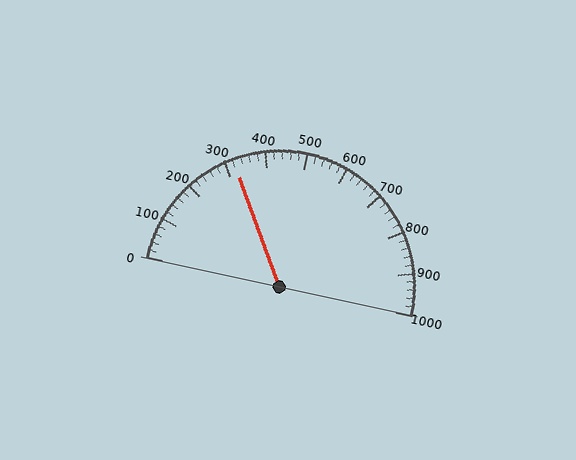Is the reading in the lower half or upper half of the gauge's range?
The reading is in the lower half of the range (0 to 1000).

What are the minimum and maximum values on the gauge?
The gauge ranges from 0 to 1000.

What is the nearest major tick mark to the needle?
The nearest major tick mark is 300.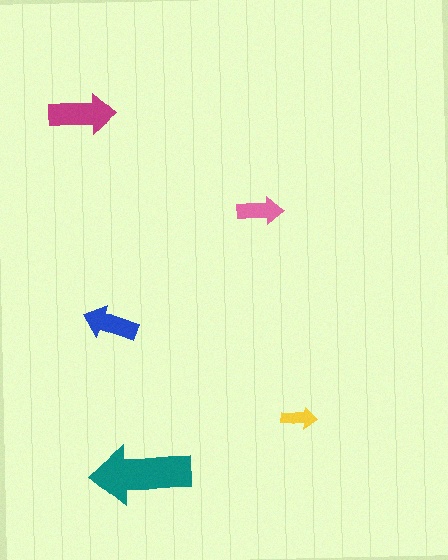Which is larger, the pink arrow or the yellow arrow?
The pink one.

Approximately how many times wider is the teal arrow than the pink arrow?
About 2 times wider.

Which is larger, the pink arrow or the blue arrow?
The blue one.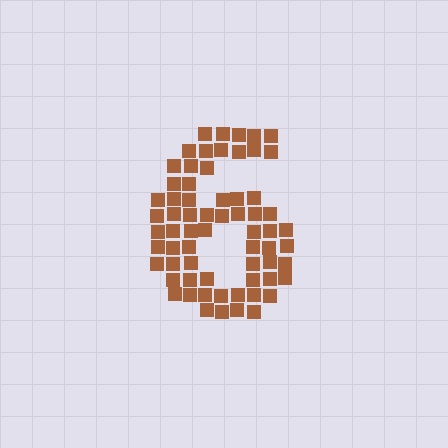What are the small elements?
The small elements are squares.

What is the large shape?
The large shape is the digit 6.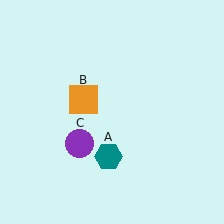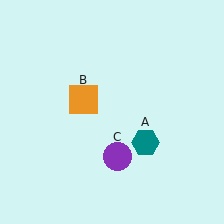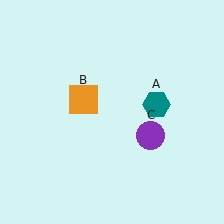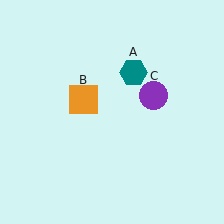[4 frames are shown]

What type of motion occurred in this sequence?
The teal hexagon (object A), purple circle (object C) rotated counterclockwise around the center of the scene.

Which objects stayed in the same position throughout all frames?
Orange square (object B) remained stationary.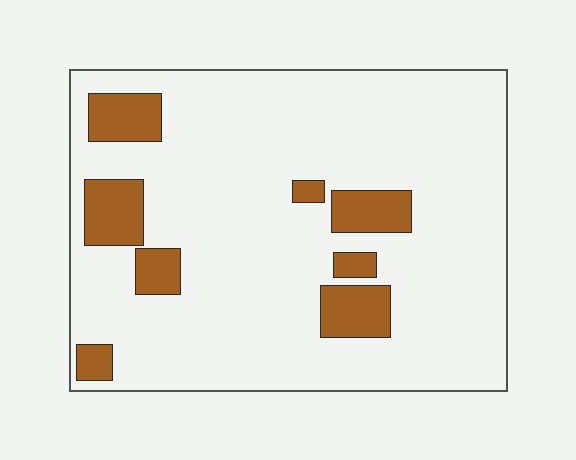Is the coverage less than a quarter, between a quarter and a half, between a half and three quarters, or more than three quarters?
Less than a quarter.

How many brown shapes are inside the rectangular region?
8.